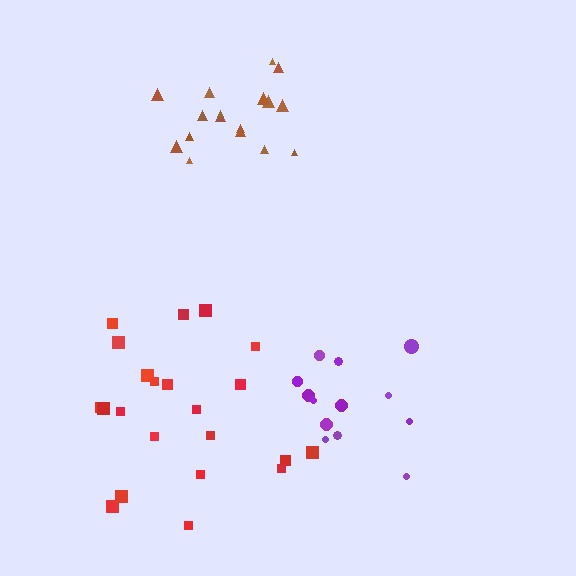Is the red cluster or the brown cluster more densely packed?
Brown.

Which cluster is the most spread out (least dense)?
Red.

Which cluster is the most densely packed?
Brown.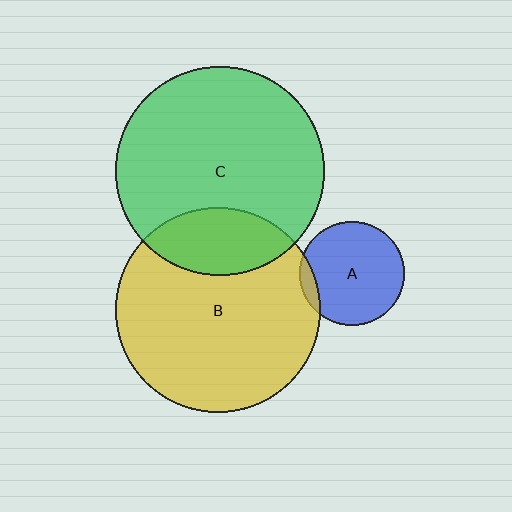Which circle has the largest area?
Circle C (green).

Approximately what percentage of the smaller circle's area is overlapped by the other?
Approximately 20%.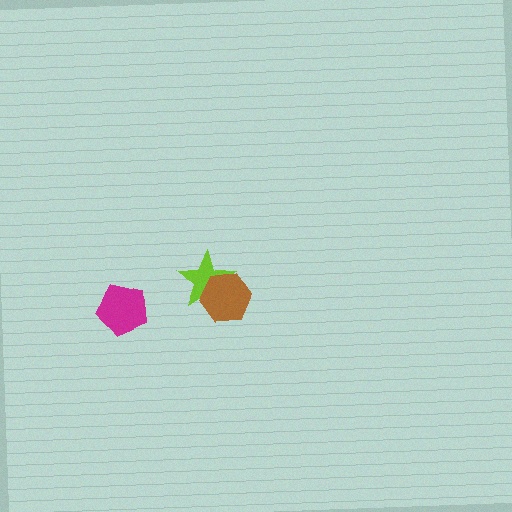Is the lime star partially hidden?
Yes, it is partially covered by another shape.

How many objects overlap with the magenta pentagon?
0 objects overlap with the magenta pentagon.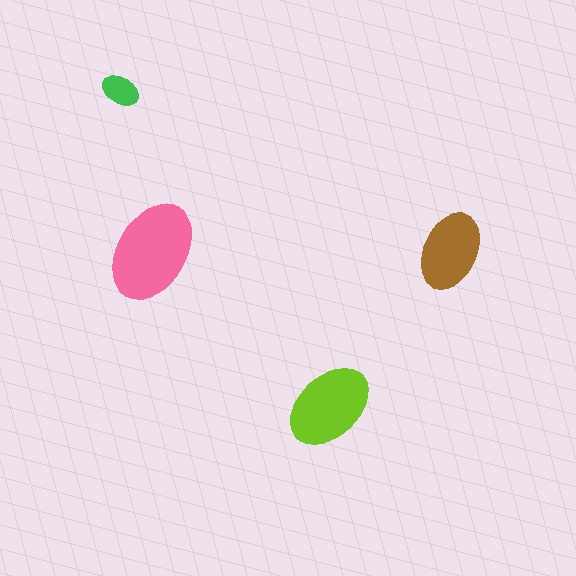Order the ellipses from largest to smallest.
the pink one, the lime one, the brown one, the green one.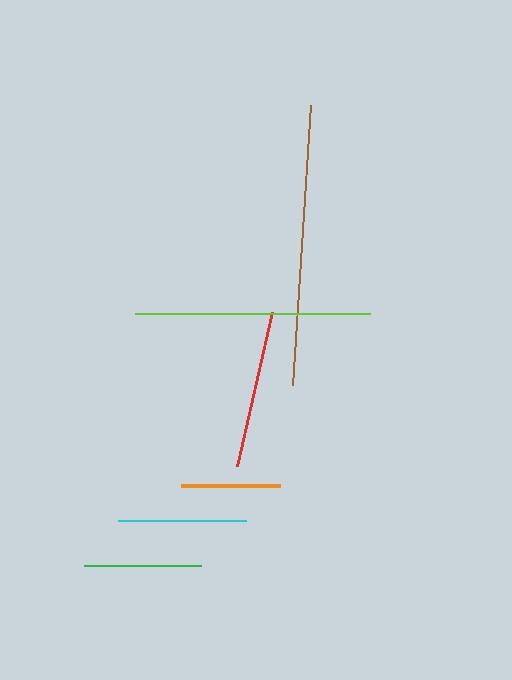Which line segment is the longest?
The brown line is the longest at approximately 280 pixels.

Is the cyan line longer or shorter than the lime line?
The lime line is longer than the cyan line.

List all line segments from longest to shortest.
From longest to shortest: brown, lime, red, cyan, green, orange.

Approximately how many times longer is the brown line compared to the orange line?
The brown line is approximately 2.8 times the length of the orange line.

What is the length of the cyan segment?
The cyan segment is approximately 128 pixels long.